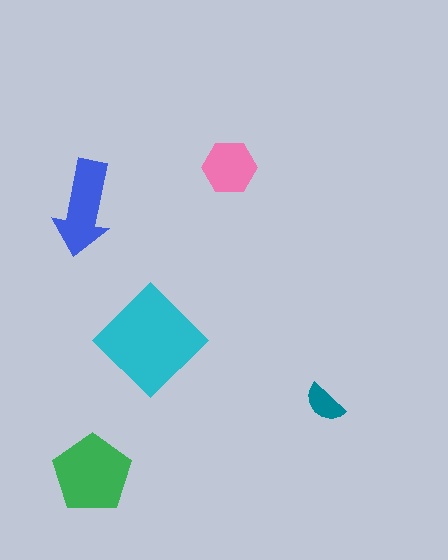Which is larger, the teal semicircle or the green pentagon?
The green pentagon.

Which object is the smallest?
The teal semicircle.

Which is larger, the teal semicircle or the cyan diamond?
The cyan diamond.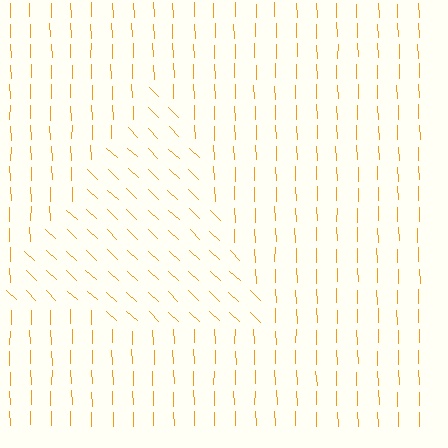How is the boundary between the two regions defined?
The boundary is defined purely by a change in line orientation (approximately 45 degrees difference). All lines are the same color and thickness.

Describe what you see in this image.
The image is filled with small orange line segments. A triangle region in the image has lines oriented differently from the surrounding lines, creating a visible texture boundary.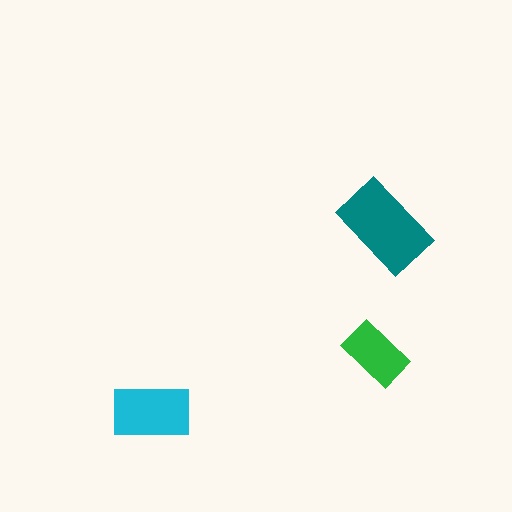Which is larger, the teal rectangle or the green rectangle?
The teal one.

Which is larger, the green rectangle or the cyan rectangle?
The cyan one.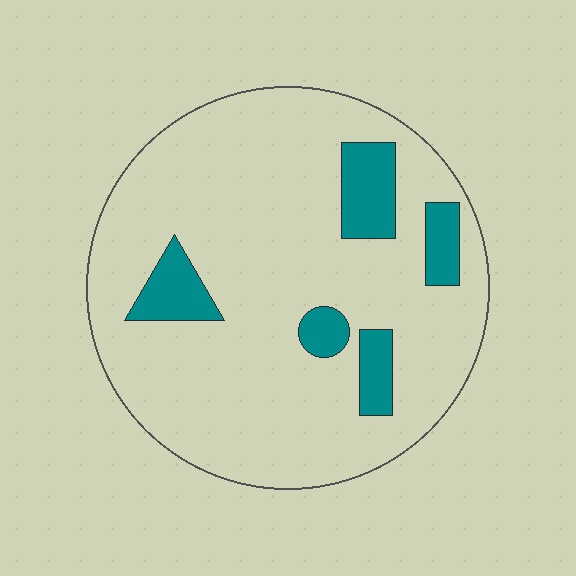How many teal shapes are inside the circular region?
5.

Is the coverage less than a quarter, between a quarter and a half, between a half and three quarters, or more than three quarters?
Less than a quarter.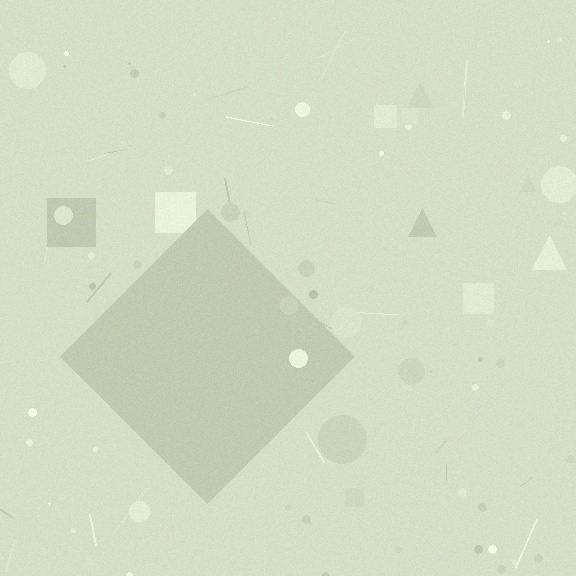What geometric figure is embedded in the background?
A diamond is embedded in the background.